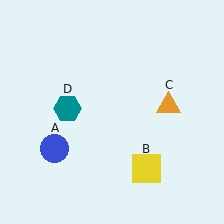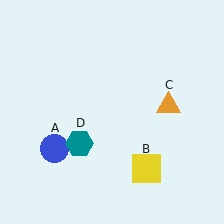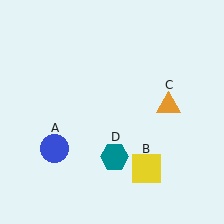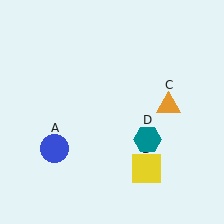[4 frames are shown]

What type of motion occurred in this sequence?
The teal hexagon (object D) rotated counterclockwise around the center of the scene.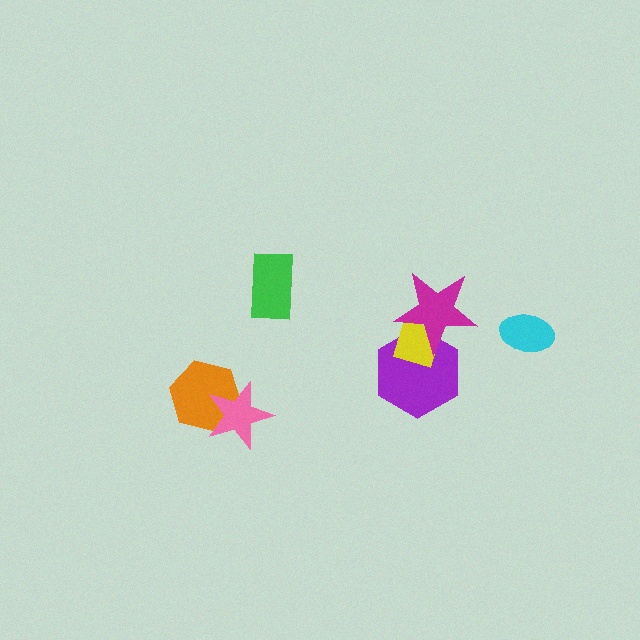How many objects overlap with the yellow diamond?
2 objects overlap with the yellow diamond.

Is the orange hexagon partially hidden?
Yes, it is partially covered by another shape.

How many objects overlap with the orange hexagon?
1 object overlaps with the orange hexagon.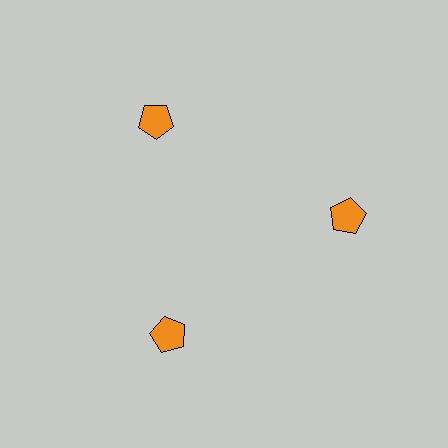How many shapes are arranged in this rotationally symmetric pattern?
There are 3 shapes, arranged in 3 groups of 1.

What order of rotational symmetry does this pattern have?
This pattern has 3-fold rotational symmetry.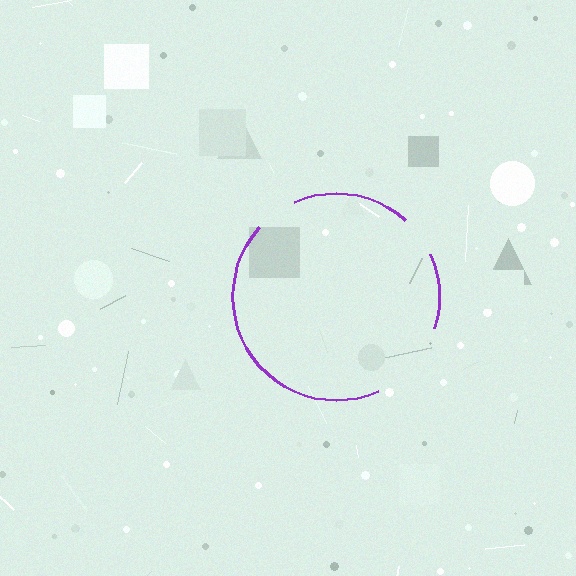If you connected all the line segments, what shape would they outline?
They would outline a circle.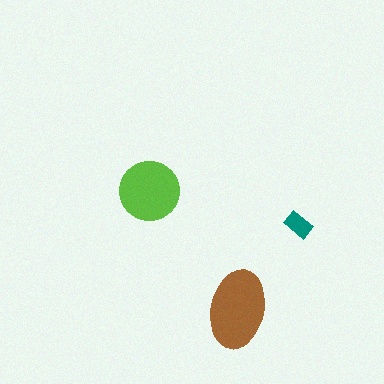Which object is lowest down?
The brown ellipse is bottommost.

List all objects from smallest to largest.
The teal rectangle, the lime circle, the brown ellipse.